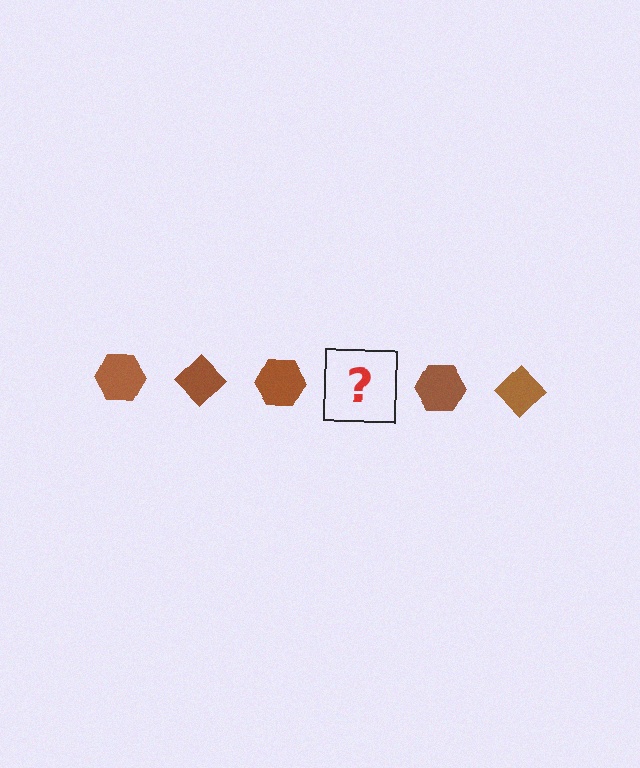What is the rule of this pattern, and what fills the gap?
The rule is that the pattern cycles through hexagon, diamond shapes in brown. The gap should be filled with a brown diamond.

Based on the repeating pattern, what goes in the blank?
The blank should be a brown diamond.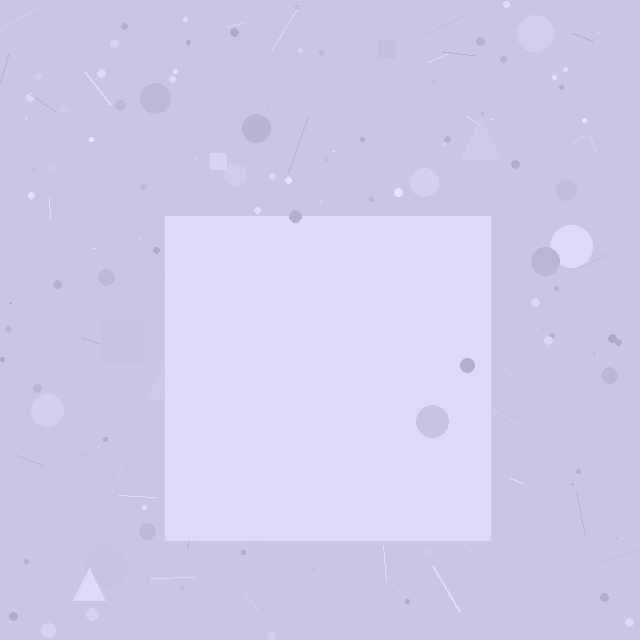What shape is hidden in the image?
A square is hidden in the image.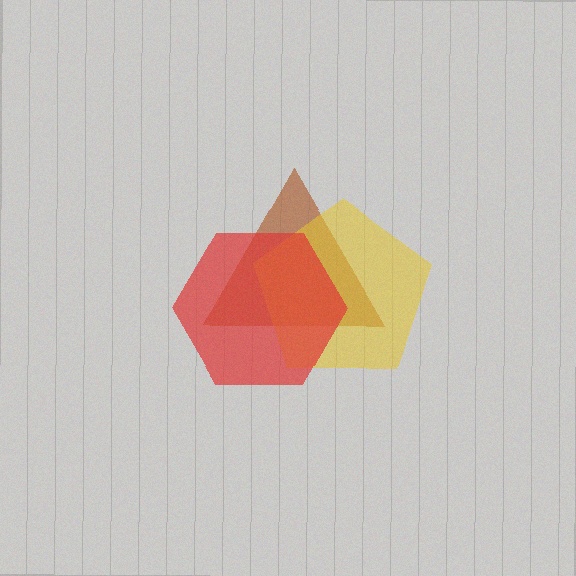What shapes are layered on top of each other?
The layered shapes are: a brown triangle, a yellow pentagon, a red hexagon.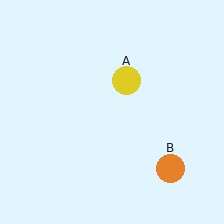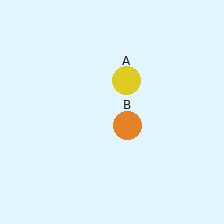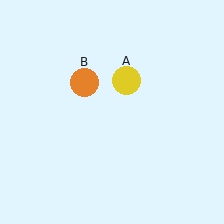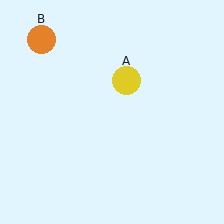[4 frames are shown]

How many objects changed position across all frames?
1 object changed position: orange circle (object B).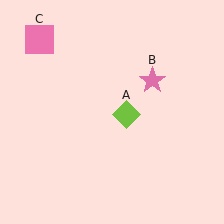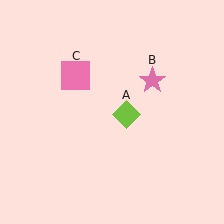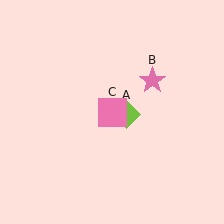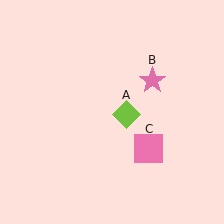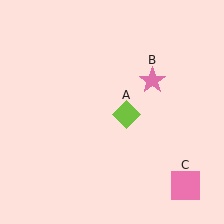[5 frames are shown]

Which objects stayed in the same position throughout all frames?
Lime diamond (object A) and pink star (object B) remained stationary.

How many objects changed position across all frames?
1 object changed position: pink square (object C).